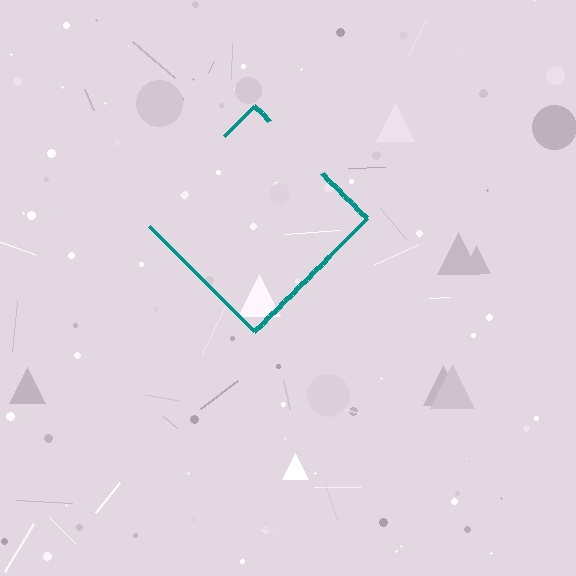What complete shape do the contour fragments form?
The contour fragments form a diamond.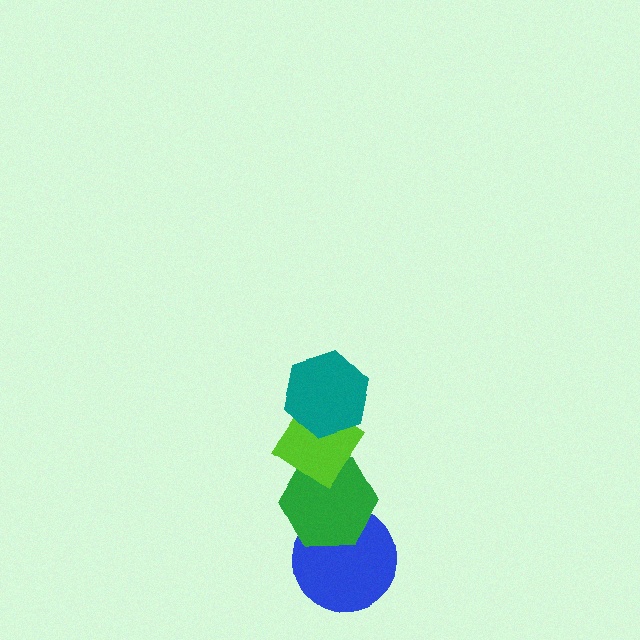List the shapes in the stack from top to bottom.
From top to bottom: the teal hexagon, the lime diamond, the green hexagon, the blue circle.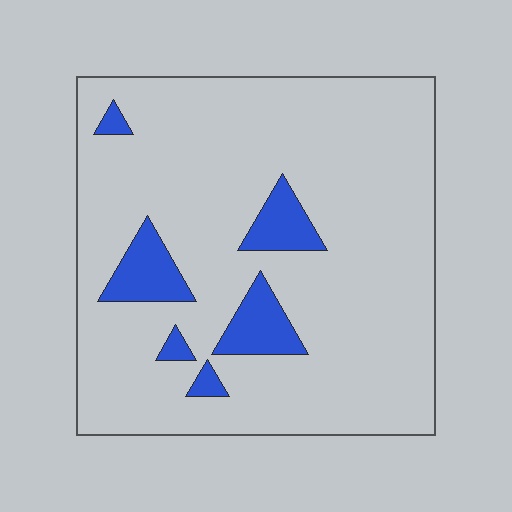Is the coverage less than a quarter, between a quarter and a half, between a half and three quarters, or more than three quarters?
Less than a quarter.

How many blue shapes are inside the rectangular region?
6.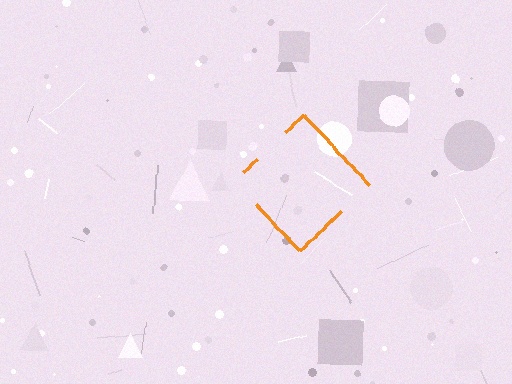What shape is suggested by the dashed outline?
The dashed outline suggests a diamond.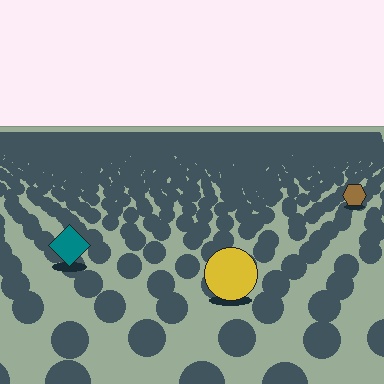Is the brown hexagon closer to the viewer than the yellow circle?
No. The yellow circle is closer — you can tell from the texture gradient: the ground texture is coarser near it.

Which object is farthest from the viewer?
The brown hexagon is farthest from the viewer. It appears smaller and the ground texture around it is denser.